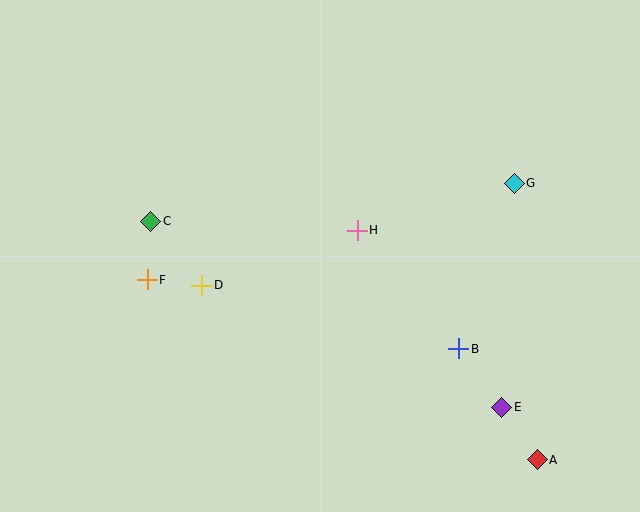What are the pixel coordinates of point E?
Point E is at (502, 407).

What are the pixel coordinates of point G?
Point G is at (514, 183).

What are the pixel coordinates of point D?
Point D is at (202, 285).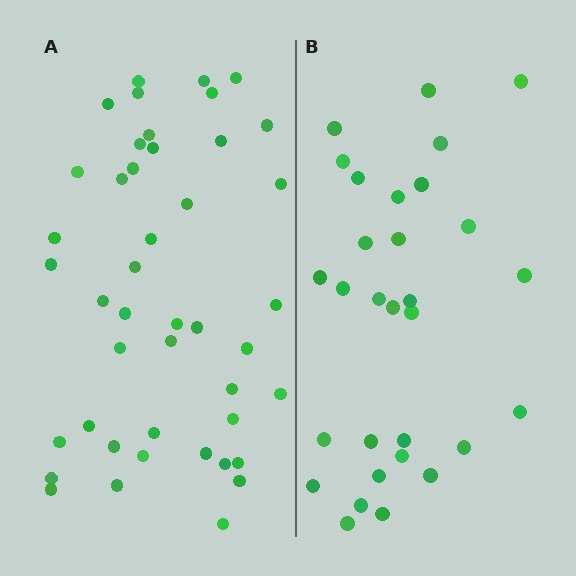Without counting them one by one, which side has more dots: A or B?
Region A (the left region) has more dots.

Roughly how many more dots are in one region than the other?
Region A has approximately 15 more dots than region B.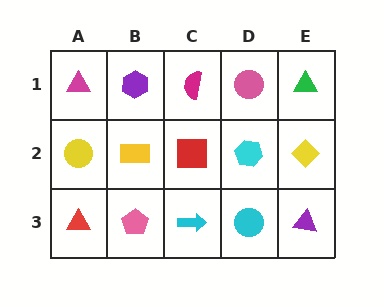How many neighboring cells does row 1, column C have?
3.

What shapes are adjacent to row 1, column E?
A yellow diamond (row 2, column E), a pink circle (row 1, column D).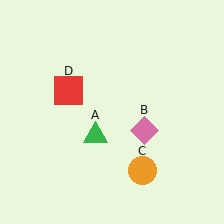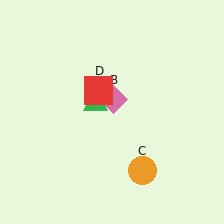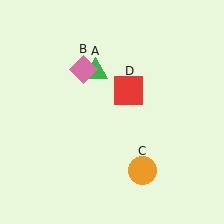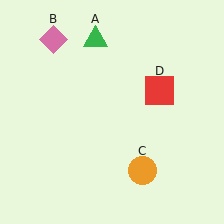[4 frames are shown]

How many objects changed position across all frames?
3 objects changed position: green triangle (object A), pink diamond (object B), red square (object D).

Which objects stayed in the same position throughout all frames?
Orange circle (object C) remained stationary.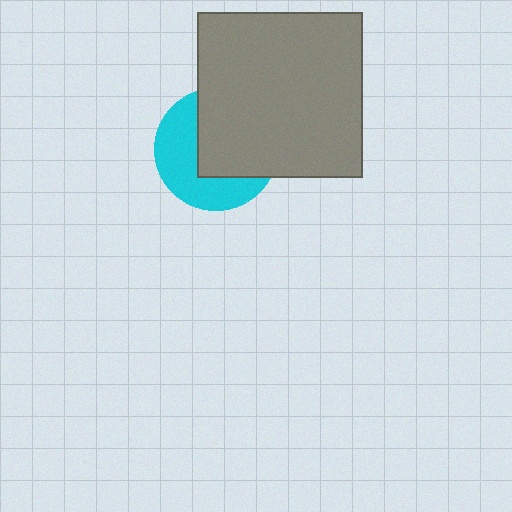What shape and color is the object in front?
The object in front is a gray square.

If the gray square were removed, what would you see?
You would see the complete cyan circle.